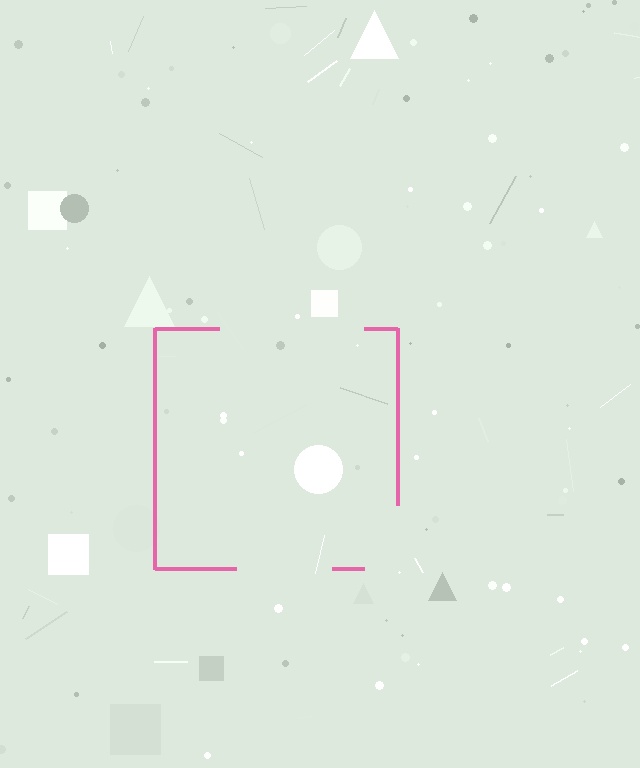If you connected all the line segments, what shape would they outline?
They would outline a square.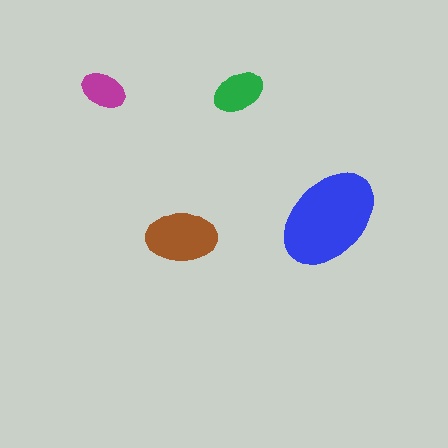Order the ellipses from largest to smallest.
the blue one, the brown one, the green one, the magenta one.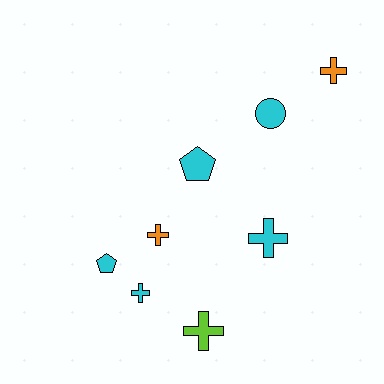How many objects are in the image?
There are 8 objects.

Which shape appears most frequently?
Cross, with 5 objects.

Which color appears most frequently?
Cyan, with 5 objects.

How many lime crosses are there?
There is 1 lime cross.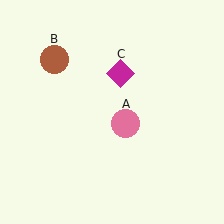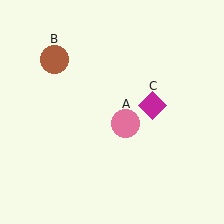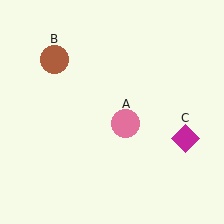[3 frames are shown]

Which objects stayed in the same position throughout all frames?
Pink circle (object A) and brown circle (object B) remained stationary.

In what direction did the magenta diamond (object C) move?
The magenta diamond (object C) moved down and to the right.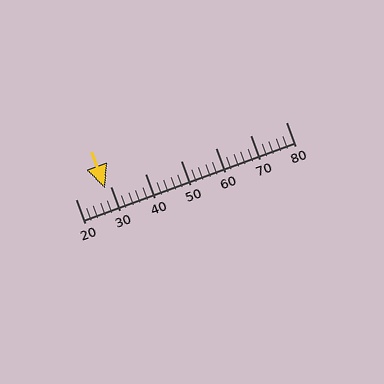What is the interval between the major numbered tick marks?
The major tick marks are spaced 10 units apart.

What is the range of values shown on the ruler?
The ruler shows values from 20 to 80.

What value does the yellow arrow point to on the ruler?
The yellow arrow points to approximately 28.